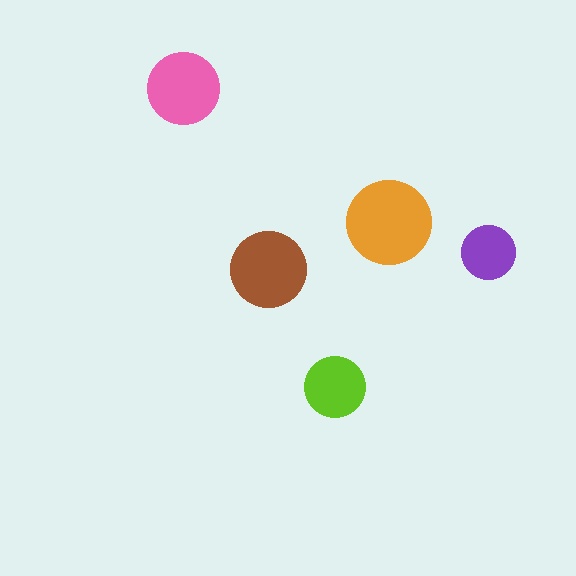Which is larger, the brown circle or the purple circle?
The brown one.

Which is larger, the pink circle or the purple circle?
The pink one.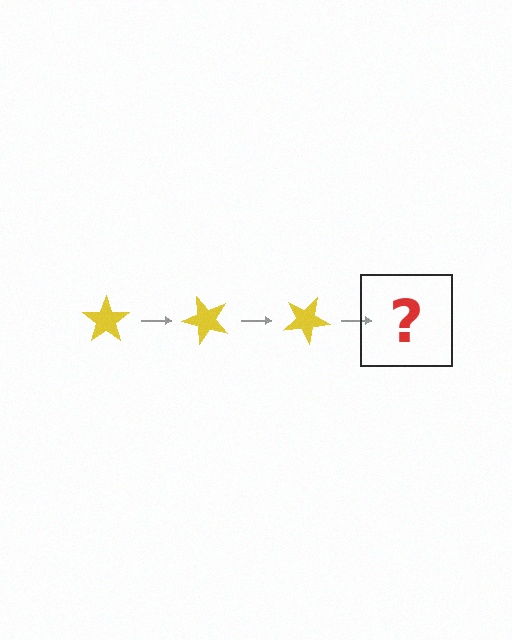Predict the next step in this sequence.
The next step is a yellow star rotated 150 degrees.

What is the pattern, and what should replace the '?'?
The pattern is that the star rotates 50 degrees each step. The '?' should be a yellow star rotated 150 degrees.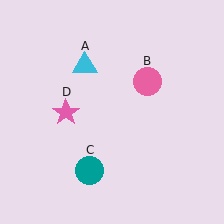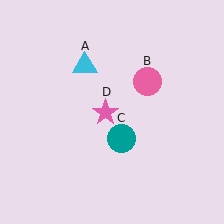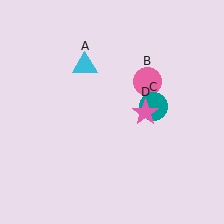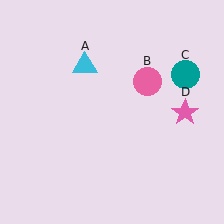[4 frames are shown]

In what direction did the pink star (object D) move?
The pink star (object D) moved right.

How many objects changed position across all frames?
2 objects changed position: teal circle (object C), pink star (object D).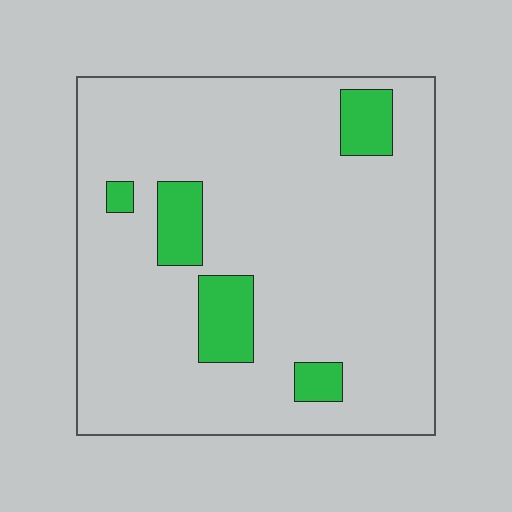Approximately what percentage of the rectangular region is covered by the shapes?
Approximately 10%.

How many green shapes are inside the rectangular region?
5.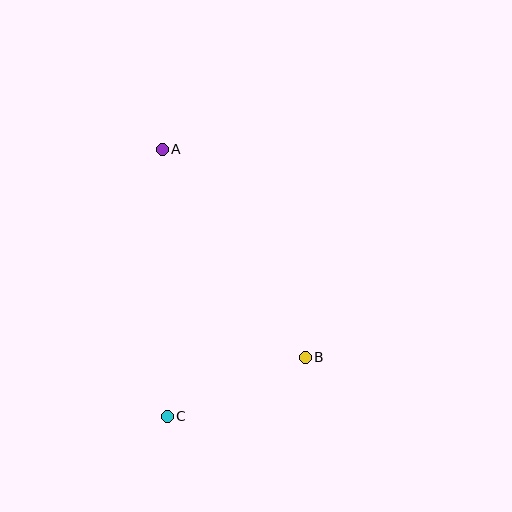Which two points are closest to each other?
Points B and C are closest to each other.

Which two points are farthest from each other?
Points A and C are farthest from each other.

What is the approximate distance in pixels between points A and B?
The distance between A and B is approximately 252 pixels.